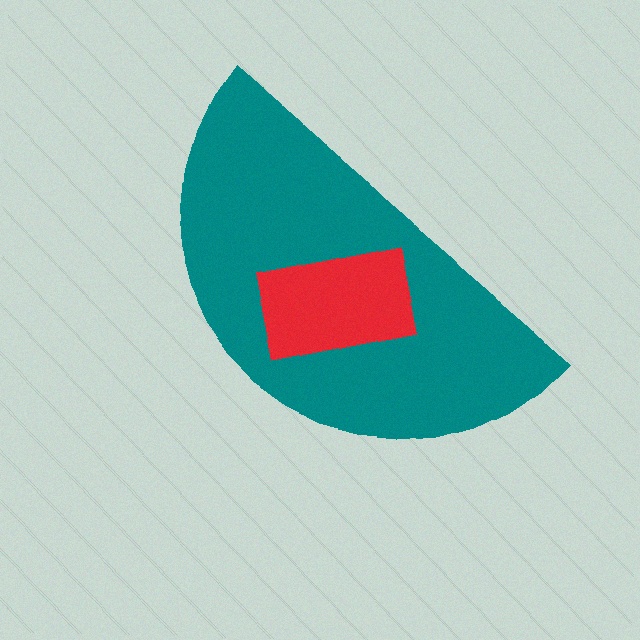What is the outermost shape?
The teal semicircle.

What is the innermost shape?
The red rectangle.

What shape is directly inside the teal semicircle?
The red rectangle.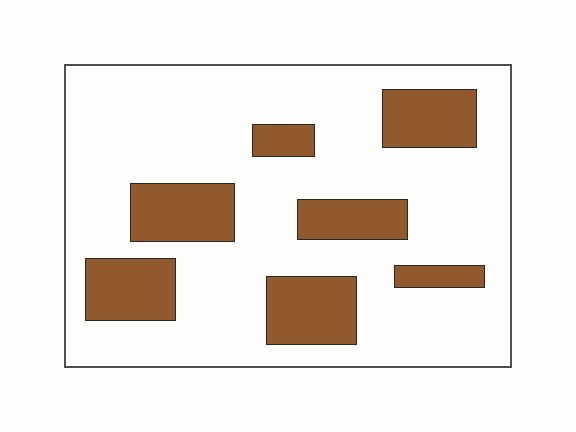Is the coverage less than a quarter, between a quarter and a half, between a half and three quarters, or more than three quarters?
Less than a quarter.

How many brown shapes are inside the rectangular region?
7.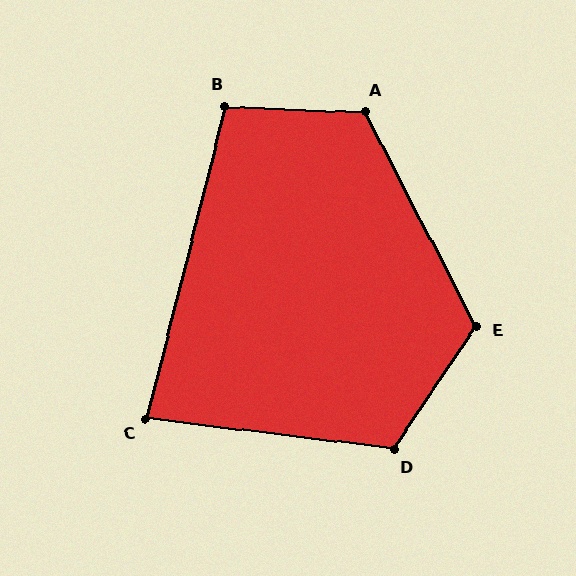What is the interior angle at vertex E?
Approximately 118 degrees (obtuse).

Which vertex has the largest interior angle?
A, at approximately 120 degrees.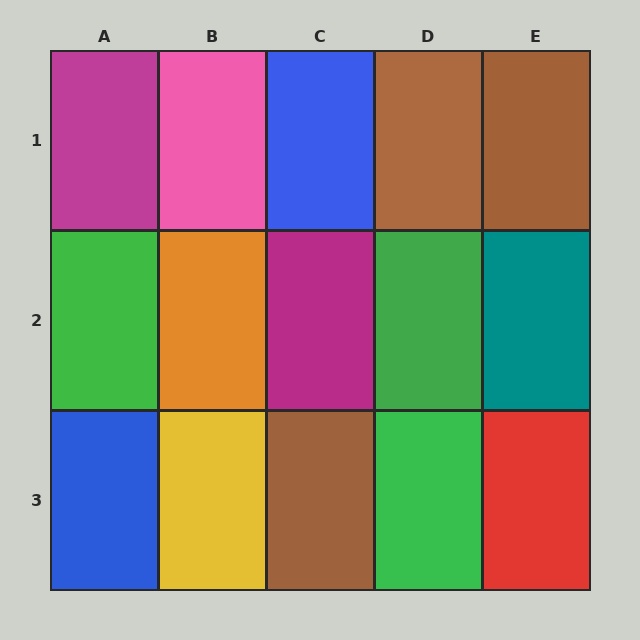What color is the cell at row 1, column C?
Blue.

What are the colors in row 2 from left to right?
Green, orange, magenta, green, teal.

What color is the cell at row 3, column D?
Green.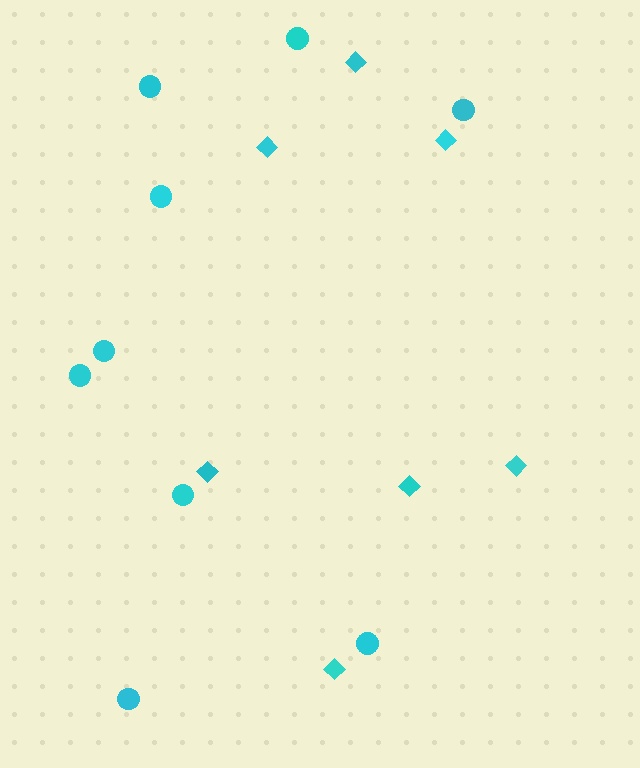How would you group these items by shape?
There are 2 groups: one group of circles (9) and one group of diamonds (7).